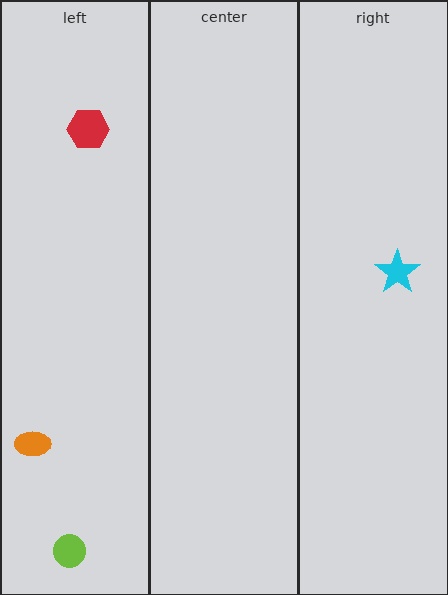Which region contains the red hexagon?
The left region.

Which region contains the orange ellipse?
The left region.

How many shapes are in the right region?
1.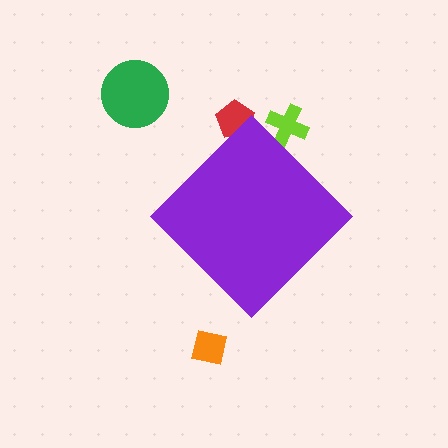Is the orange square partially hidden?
No, the orange square is fully visible.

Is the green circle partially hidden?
No, the green circle is fully visible.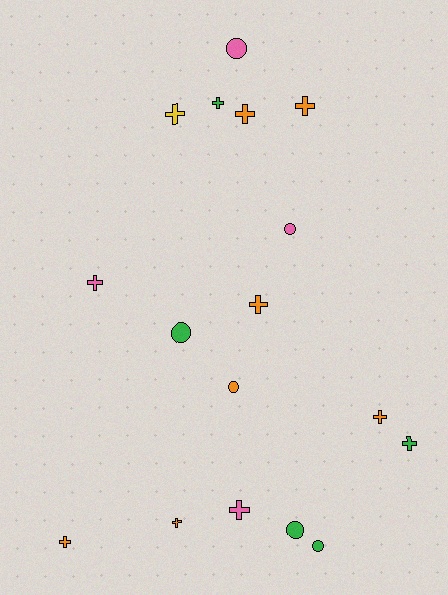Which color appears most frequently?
Orange, with 7 objects.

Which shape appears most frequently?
Cross, with 11 objects.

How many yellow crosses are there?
There is 1 yellow cross.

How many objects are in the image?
There are 17 objects.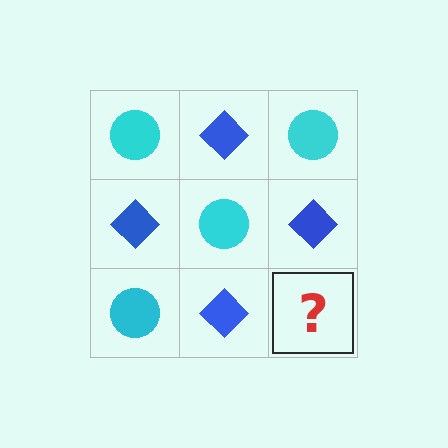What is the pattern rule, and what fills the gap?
The rule is that it alternates cyan circle and blue diamond in a checkerboard pattern. The gap should be filled with a cyan circle.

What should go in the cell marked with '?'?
The missing cell should contain a cyan circle.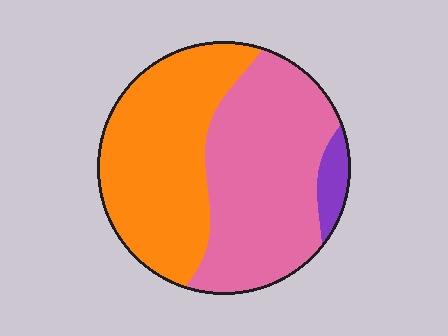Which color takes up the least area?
Purple, at roughly 5%.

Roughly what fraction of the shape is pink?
Pink takes up about one half (1/2) of the shape.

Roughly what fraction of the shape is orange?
Orange covers 45% of the shape.